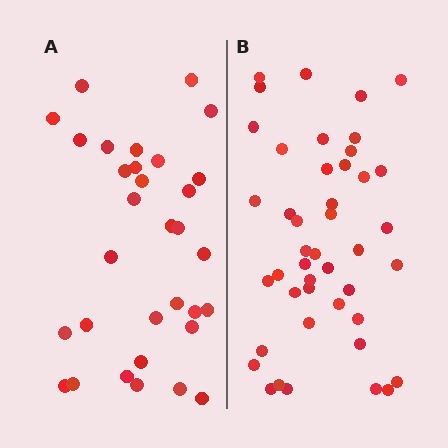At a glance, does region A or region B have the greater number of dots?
Region B (the right region) has more dots.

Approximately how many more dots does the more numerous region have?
Region B has roughly 12 or so more dots than region A.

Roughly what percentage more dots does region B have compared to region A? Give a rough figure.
About 40% more.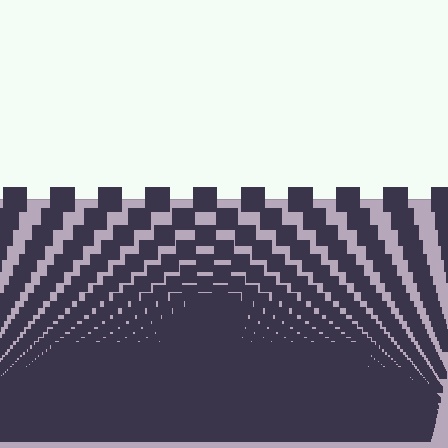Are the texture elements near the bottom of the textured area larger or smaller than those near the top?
Smaller. The gradient is inverted — elements near the bottom are smaller and denser.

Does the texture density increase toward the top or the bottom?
Density increases toward the bottom.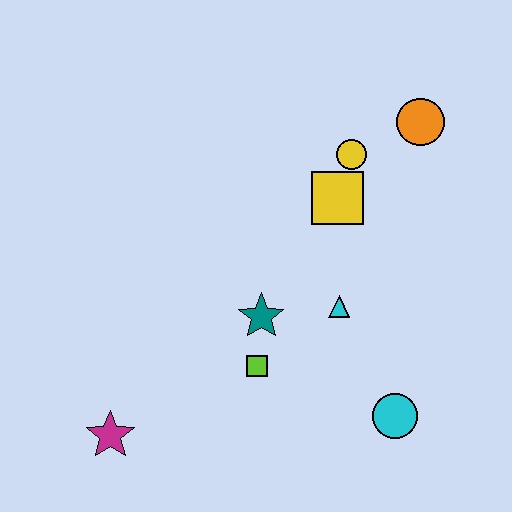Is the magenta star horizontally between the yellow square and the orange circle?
No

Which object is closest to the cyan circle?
The cyan triangle is closest to the cyan circle.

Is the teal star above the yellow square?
No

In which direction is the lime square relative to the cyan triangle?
The lime square is to the left of the cyan triangle.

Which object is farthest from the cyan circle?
The orange circle is farthest from the cyan circle.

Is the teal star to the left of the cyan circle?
Yes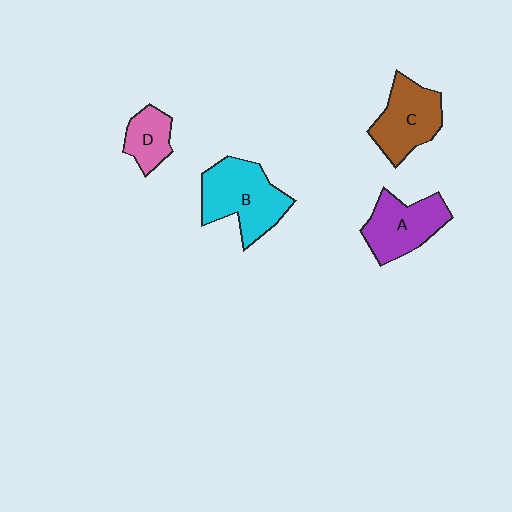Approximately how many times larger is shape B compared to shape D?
Approximately 2.1 times.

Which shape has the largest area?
Shape B (cyan).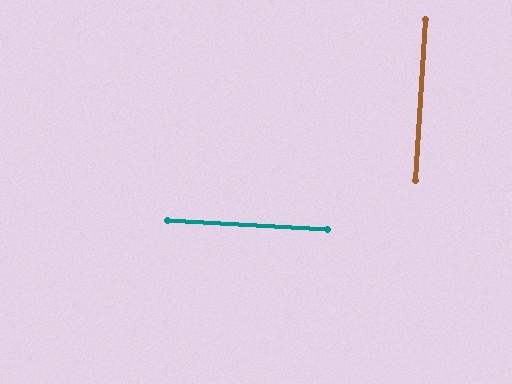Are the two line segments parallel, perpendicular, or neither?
Perpendicular — they meet at approximately 90°.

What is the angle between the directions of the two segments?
Approximately 90 degrees.